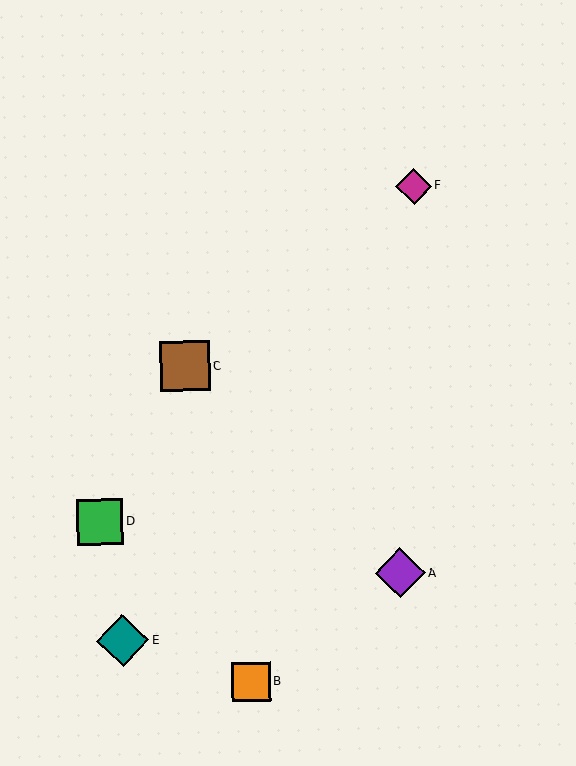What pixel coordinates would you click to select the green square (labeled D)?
Click at (100, 522) to select the green square D.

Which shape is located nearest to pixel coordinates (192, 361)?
The brown square (labeled C) at (185, 366) is nearest to that location.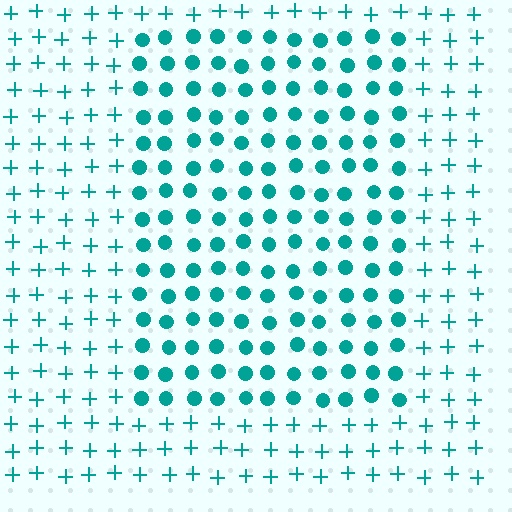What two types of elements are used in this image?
The image uses circles inside the rectangle region and plus signs outside it.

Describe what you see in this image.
The image is filled with small teal elements arranged in a uniform grid. A rectangle-shaped region contains circles, while the surrounding area contains plus signs. The boundary is defined purely by the change in element shape.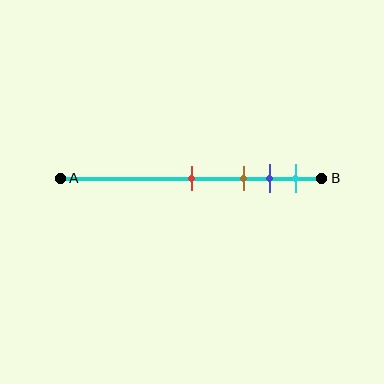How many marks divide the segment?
There are 4 marks dividing the segment.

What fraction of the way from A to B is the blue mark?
The blue mark is approximately 80% (0.8) of the way from A to B.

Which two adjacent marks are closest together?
The blue and cyan marks are the closest adjacent pair.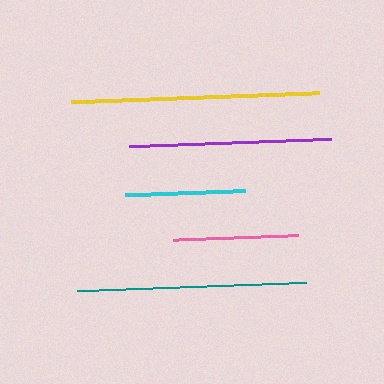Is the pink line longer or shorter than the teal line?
The teal line is longer than the pink line.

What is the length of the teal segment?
The teal segment is approximately 230 pixels long.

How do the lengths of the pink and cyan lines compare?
The pink and cyan lines are approximately the same length.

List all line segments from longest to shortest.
From longest to shortest: yellow, teal, purple, pink, cyan.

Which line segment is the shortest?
The cyan line is the shortest at approximately 120 pixels.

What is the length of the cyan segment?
The cyan segment is approximately 120 pixels long.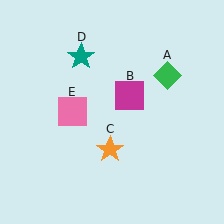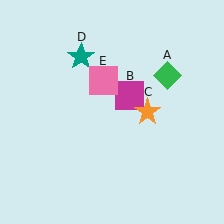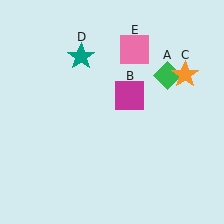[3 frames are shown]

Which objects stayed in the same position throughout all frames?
Green diamond (object A) and magenta square (object B) and teal star (object D) remained stationary.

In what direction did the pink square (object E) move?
The pink square (object E) moved up and to the right.